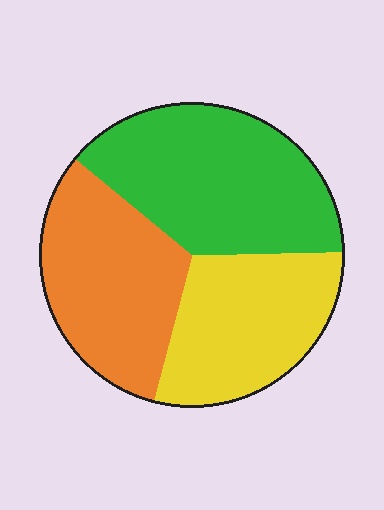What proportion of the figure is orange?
Orange takes up between a quarter and a half of the figure.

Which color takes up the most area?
Green, at roughly 40%.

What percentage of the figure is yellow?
Yellow covers 29% of the figure.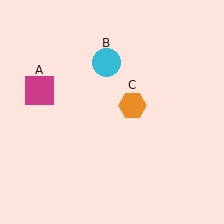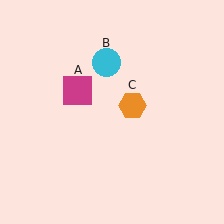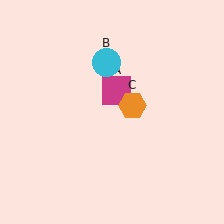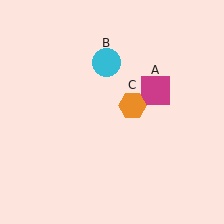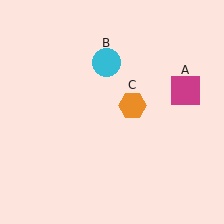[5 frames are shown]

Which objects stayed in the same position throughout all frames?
Cyan circle (object B) and orange hexagon (object C) remained stationary.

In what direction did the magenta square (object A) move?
The magenta square (object A) moved right.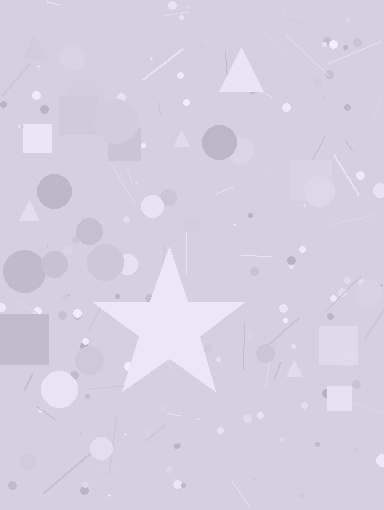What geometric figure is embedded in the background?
A star is embedded in the background.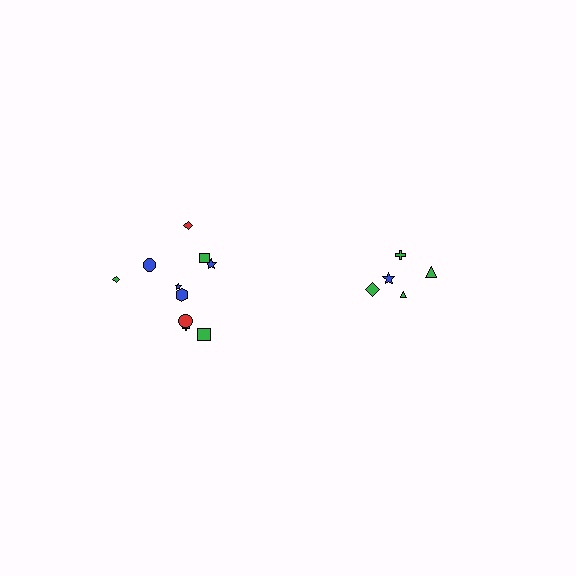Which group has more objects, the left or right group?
The left group.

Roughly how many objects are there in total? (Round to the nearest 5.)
Roughly 15 objects in total.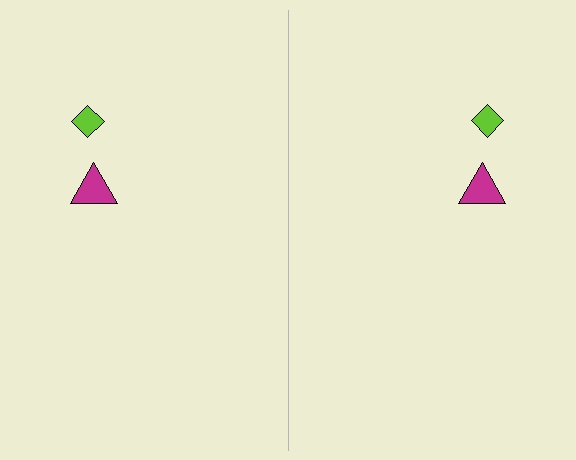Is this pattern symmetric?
Yes, this pattern has bilateral (reflection) symmetry.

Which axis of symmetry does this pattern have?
The pattern has a vertical axis of symmetry running through the center of the image.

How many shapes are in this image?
There are 4 shapes in this image.